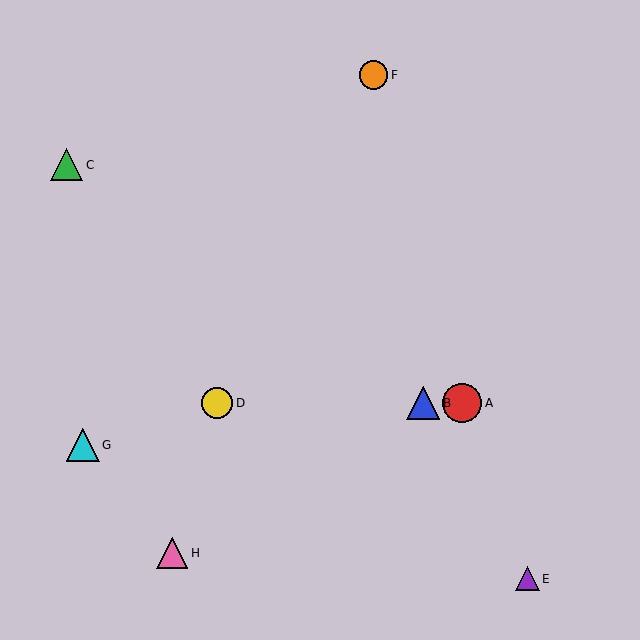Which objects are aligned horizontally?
Objects A, B, D are aligned horizontally.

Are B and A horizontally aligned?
Yes, both are at y≈403.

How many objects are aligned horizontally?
3 objects (A, B, D) are aligned horizontally.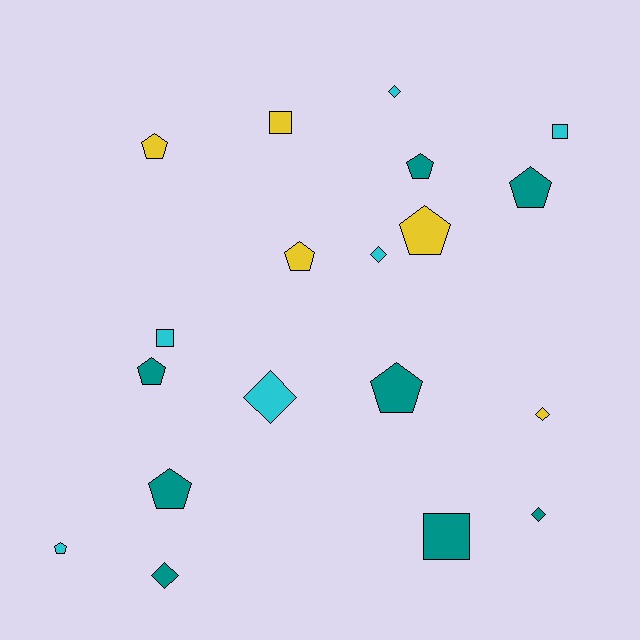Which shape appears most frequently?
Pentagon, with 9 objects.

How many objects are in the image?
There are 19 objects.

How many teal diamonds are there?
There are 2 teal diamonds.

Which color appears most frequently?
Teal, with 8 objects.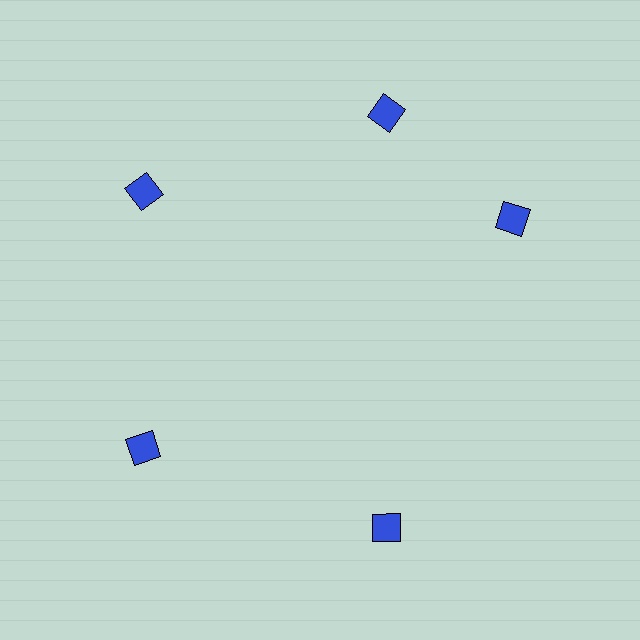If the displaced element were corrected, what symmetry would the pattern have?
It would have 5-fold rotational symmetry — the pattern would map onto itself every 72 degrees.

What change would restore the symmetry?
The symmetry would be restored by rotating it back into even spacing with its neighbors so that all 5 diamonds sit at equal angles and equal distance from the center.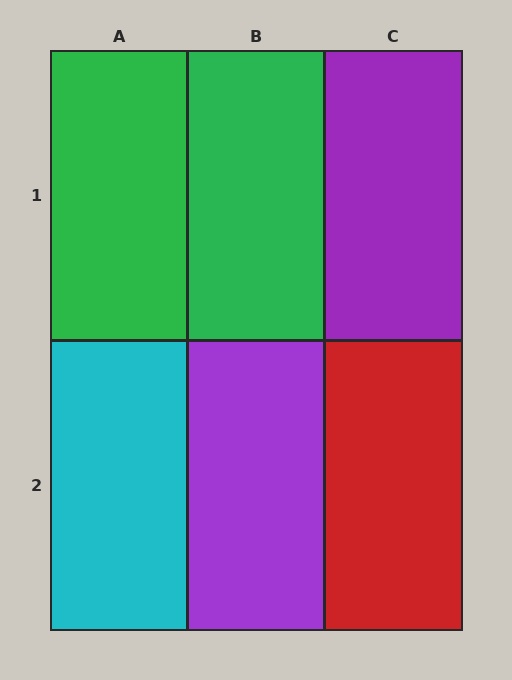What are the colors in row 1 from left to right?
Green, green, purple.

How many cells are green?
2 cells are green.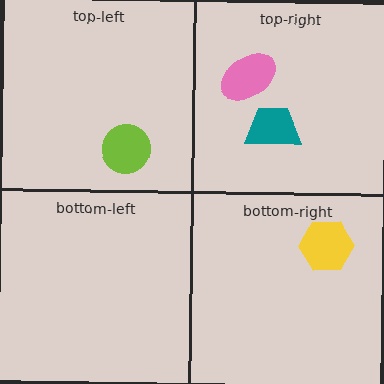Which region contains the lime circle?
The top-left region.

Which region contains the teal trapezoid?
The top-right region.